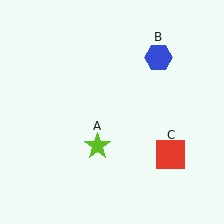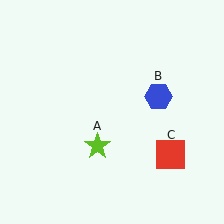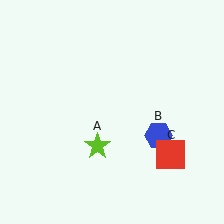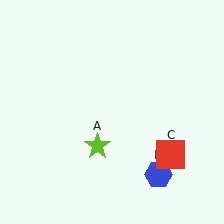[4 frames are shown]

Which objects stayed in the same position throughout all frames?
Lime star (object A) and red square (object C) remained stationary.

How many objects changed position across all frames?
1 object changed position: blue hexagon (object B).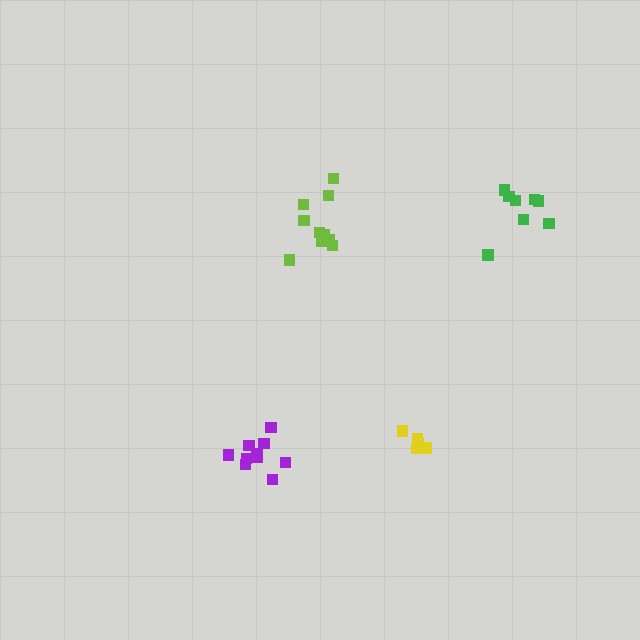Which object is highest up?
The green cluster is topmost.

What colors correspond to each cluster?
The clusters are colored: green, yellow, purple, lime.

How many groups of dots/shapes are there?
There are 4 groups.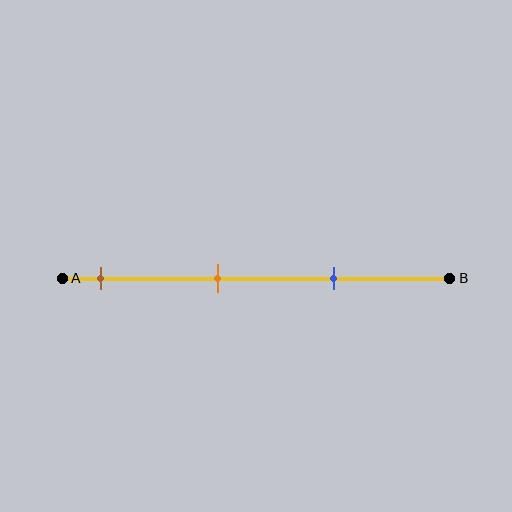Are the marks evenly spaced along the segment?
Yes, the marks are approximately evenly spaced.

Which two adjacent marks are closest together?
The orange and blue marks are the closest adjacent pair.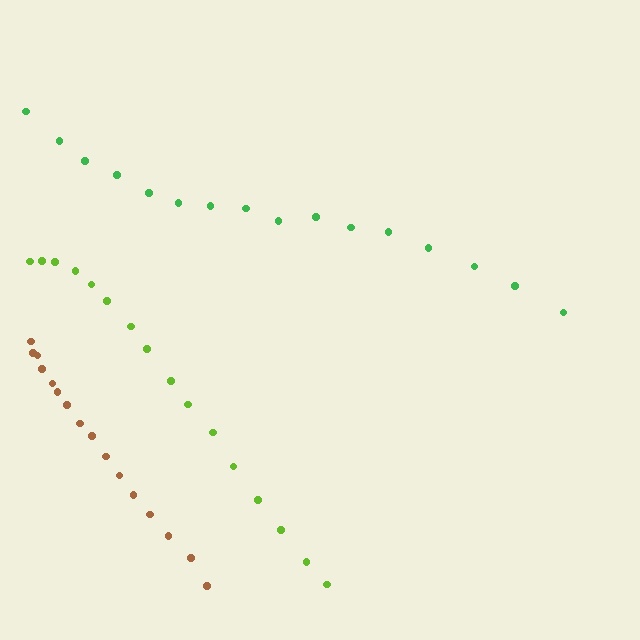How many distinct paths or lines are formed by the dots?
There are 3 distinct paths.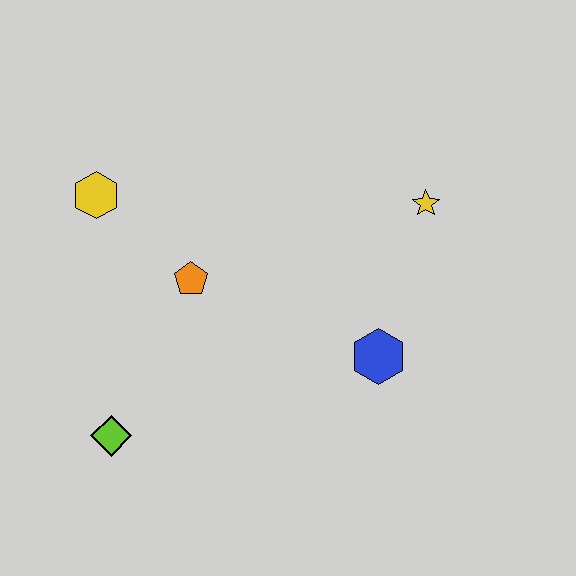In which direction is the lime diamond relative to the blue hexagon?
The lime diamond is to the left of the blue hexagon.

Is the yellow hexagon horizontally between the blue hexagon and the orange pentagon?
No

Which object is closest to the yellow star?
The blue hexagon is closest to the yellow star.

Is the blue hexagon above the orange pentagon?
No